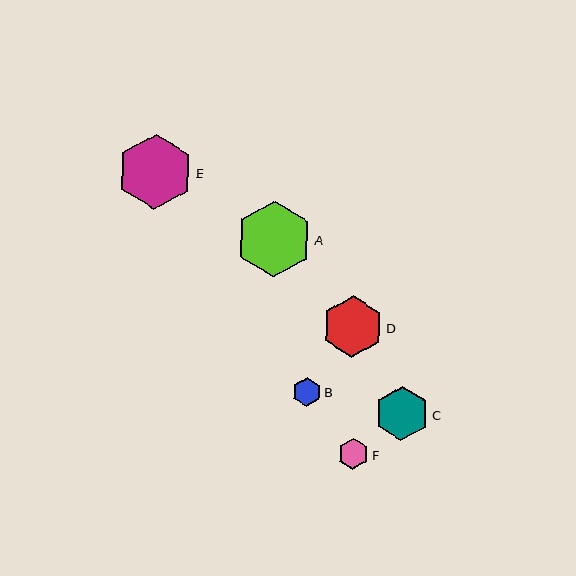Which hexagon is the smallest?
Hexagon B is the smallest with a size of approximately 28 pixels.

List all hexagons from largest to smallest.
From largest to smallest: A, E, D, C, F, B.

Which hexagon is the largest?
Hexagon A is the largest with a size of approximately 76 pixels.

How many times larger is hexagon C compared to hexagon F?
Hexagon C is approximately 1.8 times the size of hexagon F.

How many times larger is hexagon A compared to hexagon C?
Hexagon A is approximately 1.4 times the size of hexagon C.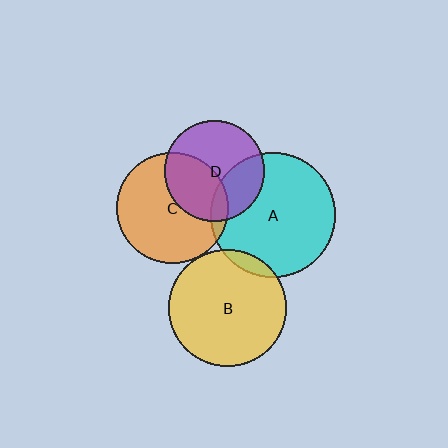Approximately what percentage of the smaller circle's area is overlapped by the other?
Approximately 40%.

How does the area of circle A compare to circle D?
Approximately 1.5 times.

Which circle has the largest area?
Circle A (cyan).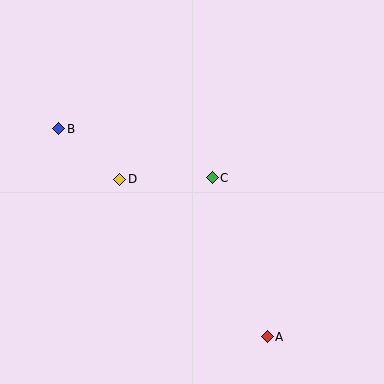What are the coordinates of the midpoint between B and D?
The midpoint between B and D is at (89, 154).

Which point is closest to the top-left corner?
Point B is closest to the top-left corner.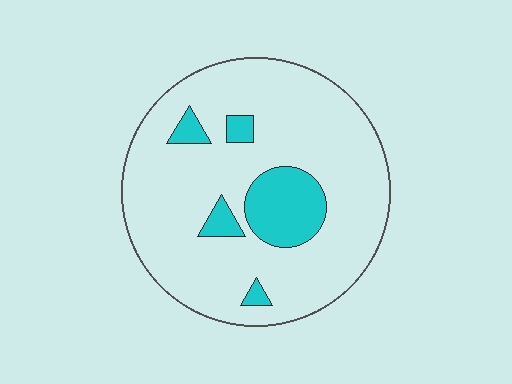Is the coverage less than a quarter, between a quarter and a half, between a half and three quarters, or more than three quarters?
Less than a quarter.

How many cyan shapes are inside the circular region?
5.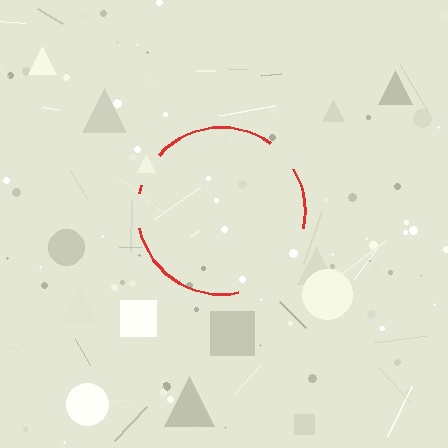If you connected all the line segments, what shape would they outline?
They would outline a circle.